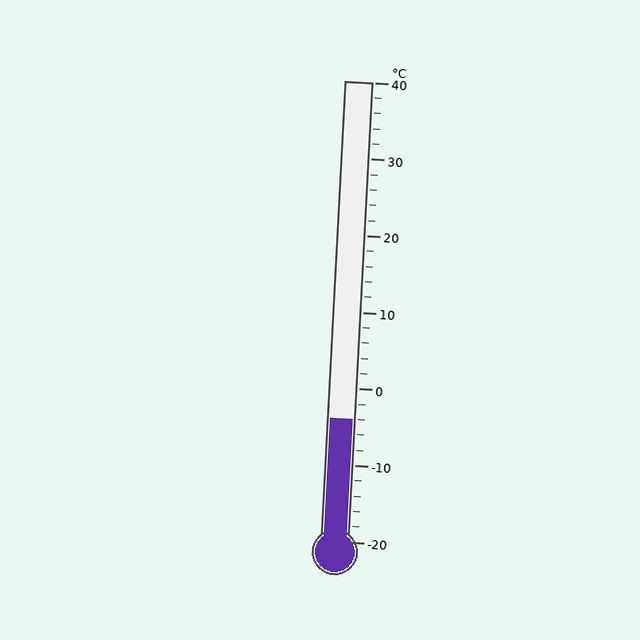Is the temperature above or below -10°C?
The temperature is above -10°C.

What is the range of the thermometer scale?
The thermometer scale ranges from -20°C to 40°C.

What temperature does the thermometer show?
The thermometer shows approximately -4°C.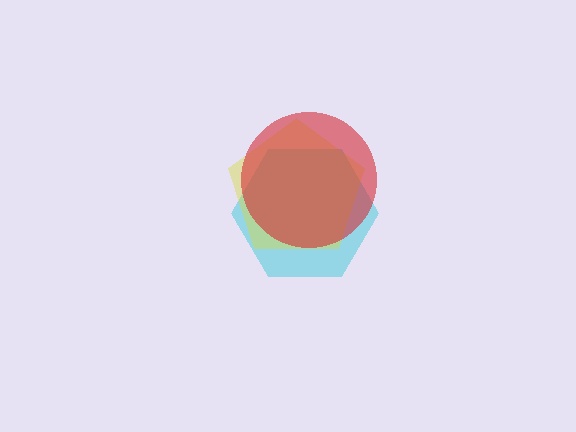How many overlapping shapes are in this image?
There are 3 overlapping shapes in the image.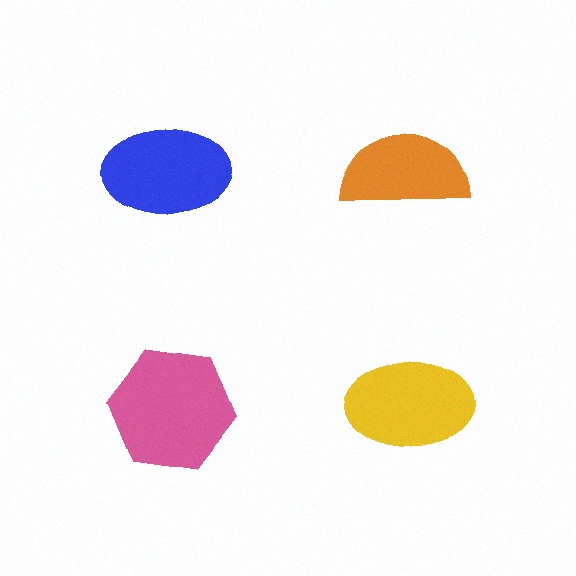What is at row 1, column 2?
An orange semicircle.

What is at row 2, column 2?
A yellow ellipse.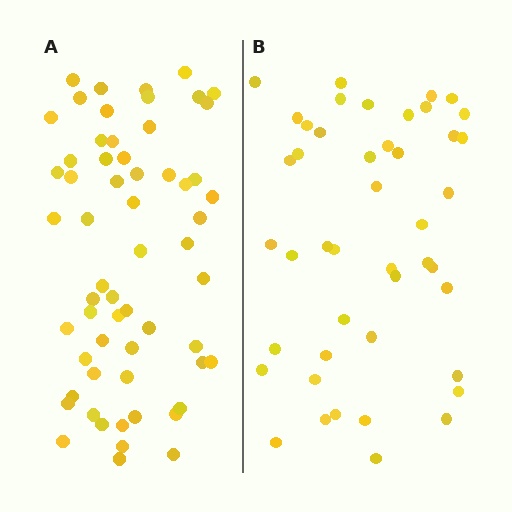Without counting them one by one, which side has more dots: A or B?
Region A (the left region) has more dots.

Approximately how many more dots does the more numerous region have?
Region A has approximately 15 more dots than region B.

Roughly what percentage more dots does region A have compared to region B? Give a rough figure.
About 35% more.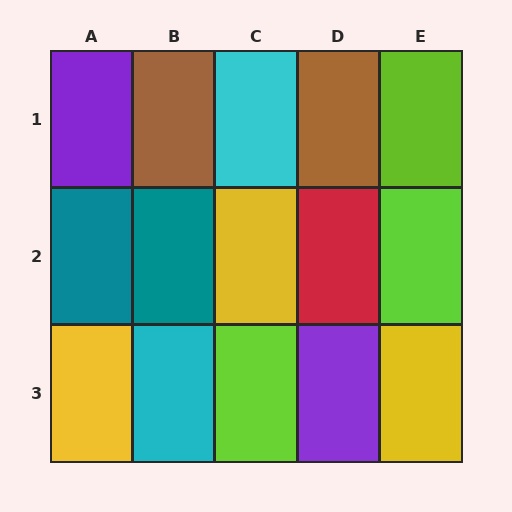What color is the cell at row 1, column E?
Lime.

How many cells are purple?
2 cells are purple.